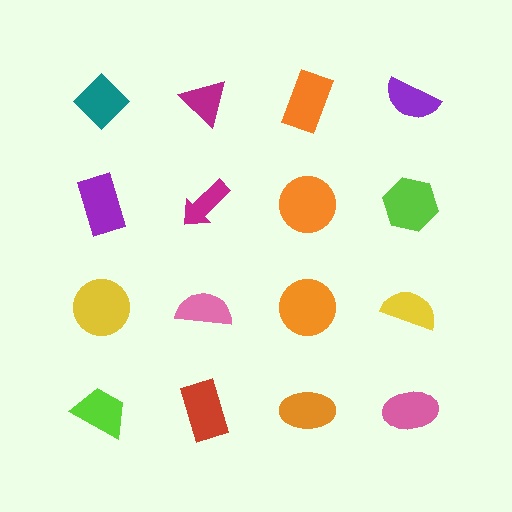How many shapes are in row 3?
4 shapes.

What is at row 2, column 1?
A purple rectangle.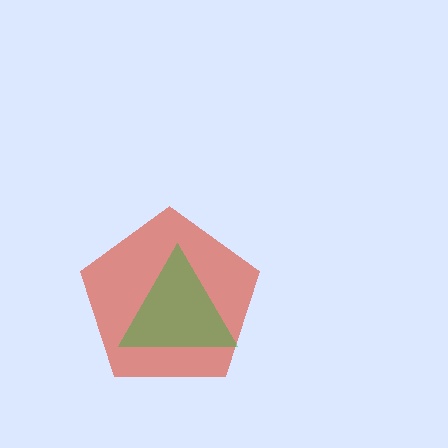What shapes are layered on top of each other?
The layered shapes are: a red pentagon, a green triangle.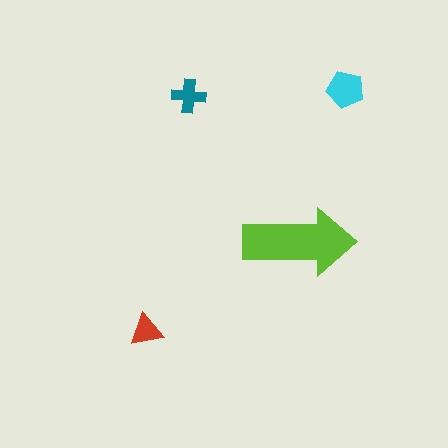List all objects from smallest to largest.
The red triangle, the teal cross, the cyan pentagon, the lime arrow.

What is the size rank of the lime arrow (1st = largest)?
1st.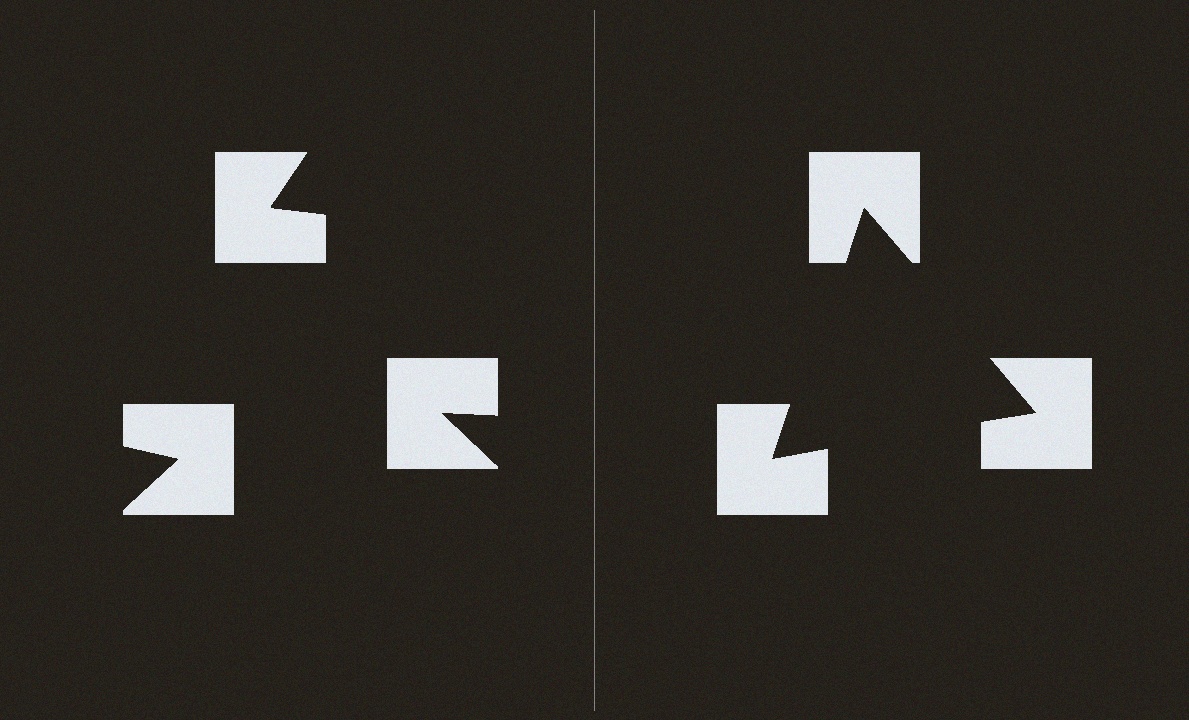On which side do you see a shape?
An illusory triangle appears on the right side. On the left side the wedge cuts are rotated, so no coherent shape forms.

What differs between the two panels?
The notched squares are positioned identically on both sides; only the wedge orientations differ. On the right they align to a triangle; on the left they are misaligned.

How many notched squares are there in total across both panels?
6 — 3 on each side.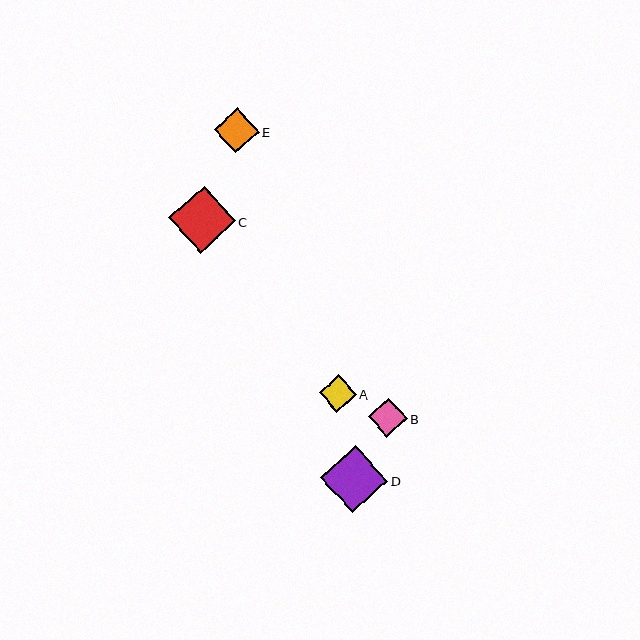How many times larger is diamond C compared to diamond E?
Diamond C is approximately 1.5 times the size of diamond E.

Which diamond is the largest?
Diamond D is the largest with a size of approximately 67 pixels.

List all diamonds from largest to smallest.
From largest to smallest: D, C, E, B, A.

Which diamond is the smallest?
Diamond A is the smallest with a size of approximately 37 pixels.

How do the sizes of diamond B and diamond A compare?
Diamond B and diamond A are approximately the same size.